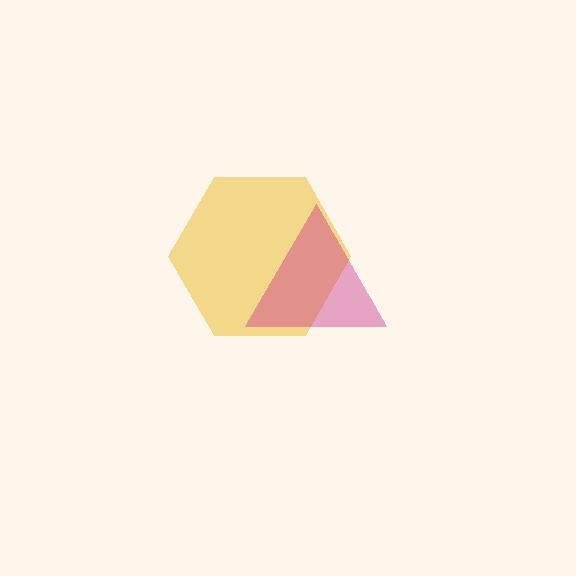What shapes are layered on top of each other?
The layered shapes are: a yellow hexagon, a magenta triangle.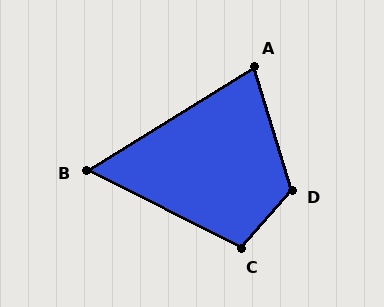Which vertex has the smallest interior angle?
B, at approximately 58 degrees.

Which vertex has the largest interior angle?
D, at approximately 122 degrees.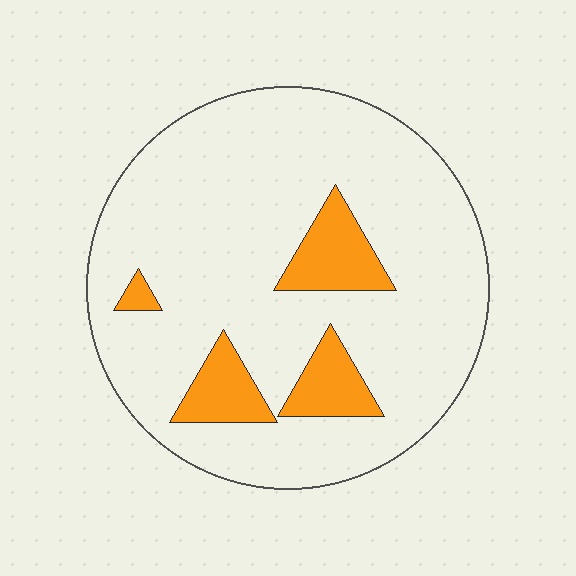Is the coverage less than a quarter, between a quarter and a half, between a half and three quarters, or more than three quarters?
Less than a quarter.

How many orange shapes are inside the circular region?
4.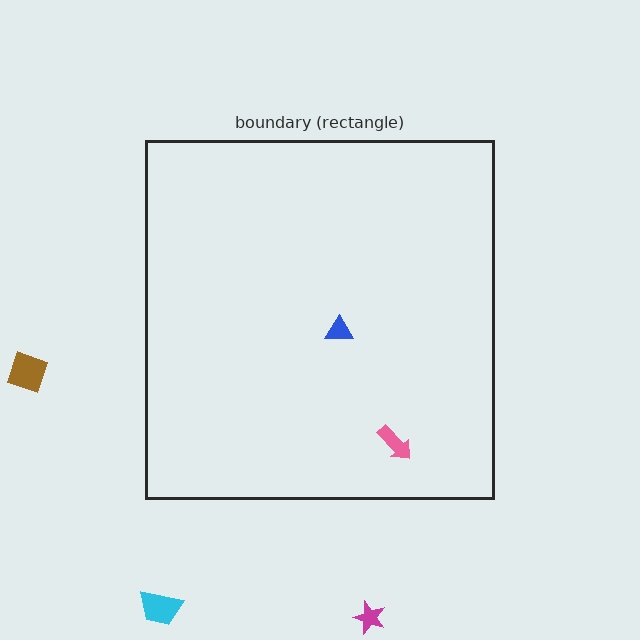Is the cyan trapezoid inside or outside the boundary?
Outside.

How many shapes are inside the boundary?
2 inside, 3 outside.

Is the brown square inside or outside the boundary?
Outside.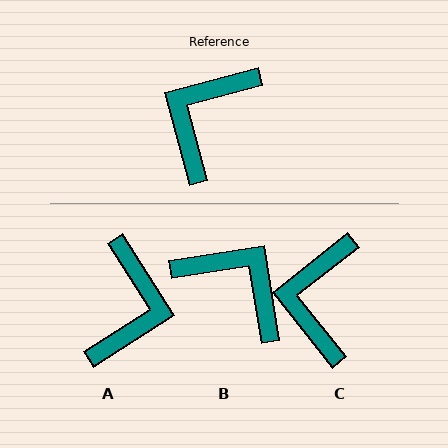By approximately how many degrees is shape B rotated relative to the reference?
Approximately 96 degrees clockwise.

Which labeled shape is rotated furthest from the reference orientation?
A, about 162 degrees away.